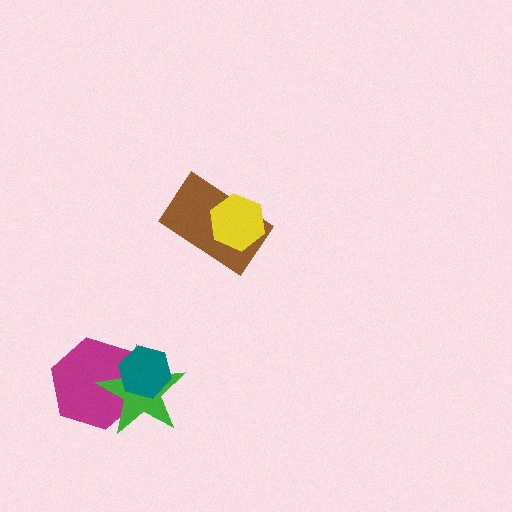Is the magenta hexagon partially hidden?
Yes, it is partially covered by another shape.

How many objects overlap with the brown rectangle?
1 object overlaps with the brown rectangle.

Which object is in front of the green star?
The teal hexagon is in front of the green star.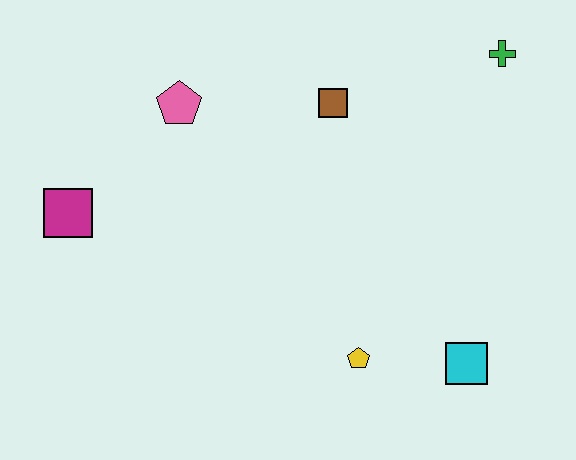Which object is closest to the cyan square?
The yellow pentagon is closest to the cyan square.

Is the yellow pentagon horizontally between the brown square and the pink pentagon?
No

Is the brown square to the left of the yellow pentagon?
Yes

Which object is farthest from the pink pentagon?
The cyan square is farthest from the pink pentagon.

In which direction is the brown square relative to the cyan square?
The brown square is above the cyan square.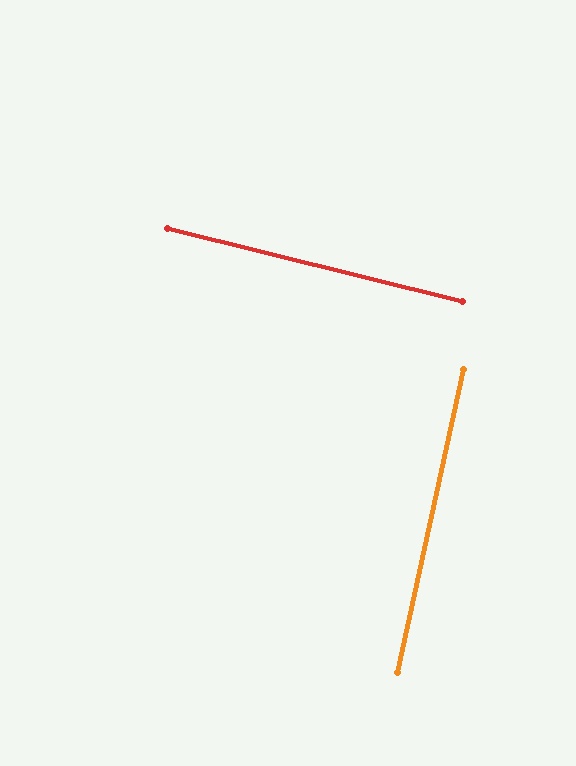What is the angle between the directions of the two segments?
Approximately 89 degrees.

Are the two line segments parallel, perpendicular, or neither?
Perpendicular — they meet at approximately 89°.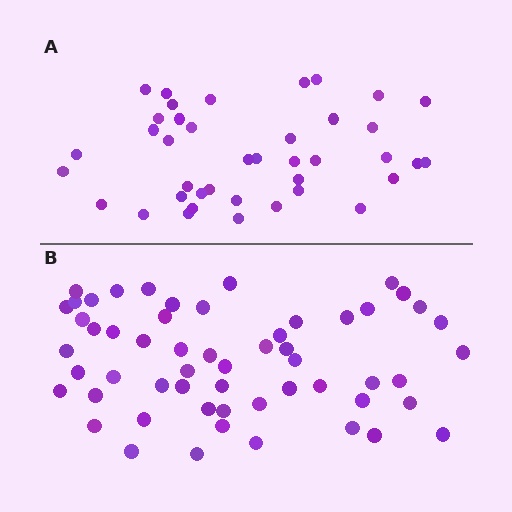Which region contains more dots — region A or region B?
Region B (the bottom region) has more dots.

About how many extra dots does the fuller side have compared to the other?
Region B has approximately 15 more dots than region A.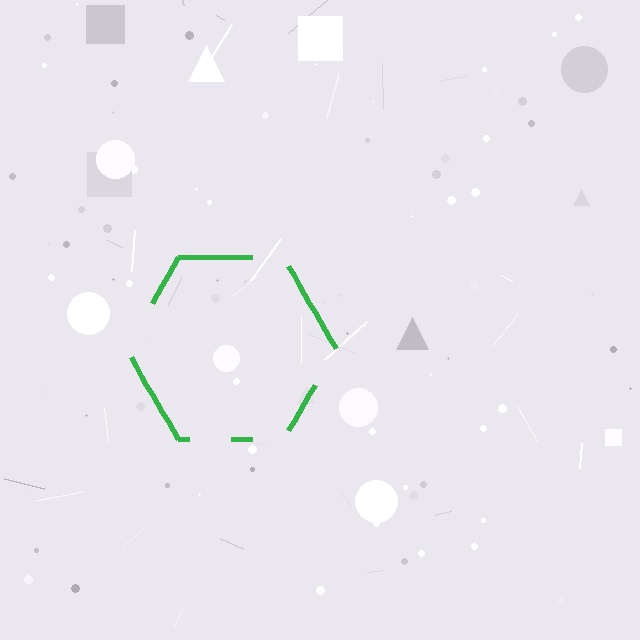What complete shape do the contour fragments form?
The contour fragments form a hexagon.